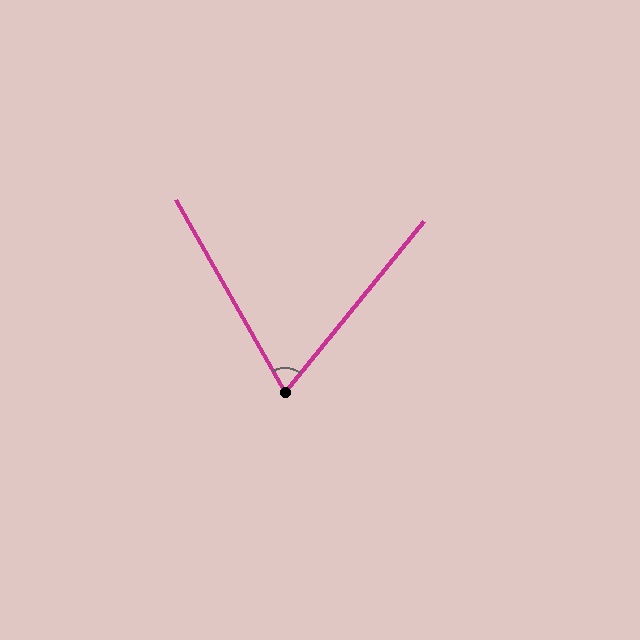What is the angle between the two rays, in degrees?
Approximately 69 degrees.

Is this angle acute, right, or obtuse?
It is acute.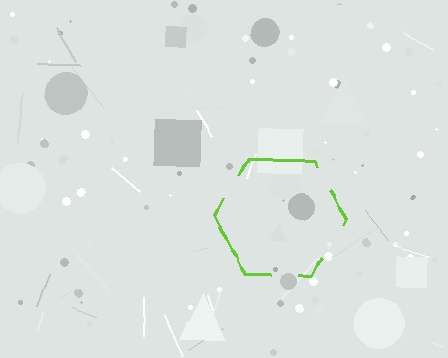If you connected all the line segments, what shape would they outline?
They would outline a hexagon.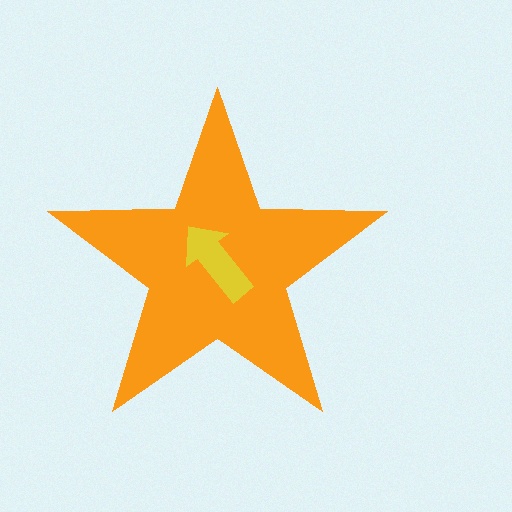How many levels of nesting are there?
2.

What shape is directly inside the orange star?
The yellow arrow.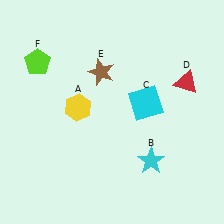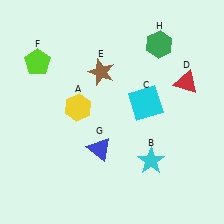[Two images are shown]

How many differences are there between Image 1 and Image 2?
There are 2 differences between the two images.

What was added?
A blue triangle (G), a green hexagon (H) were added in Image 2.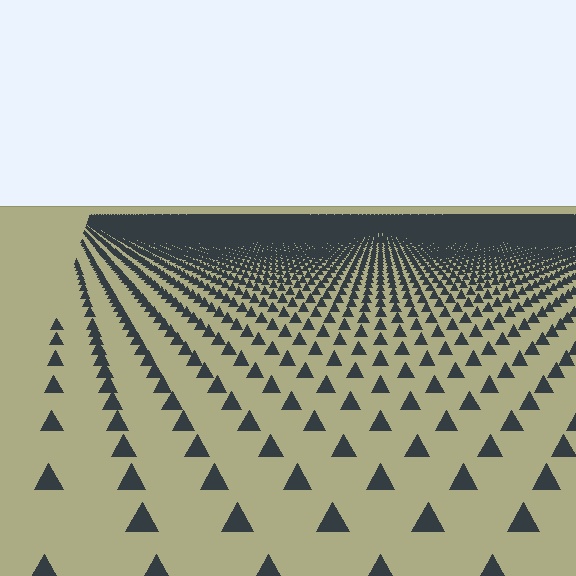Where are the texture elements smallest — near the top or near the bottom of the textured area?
Near the top.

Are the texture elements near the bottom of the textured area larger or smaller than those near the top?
Larger. Near the bottom, elements are closer to the viewer and appear at a bigger on-screen size.